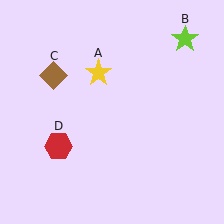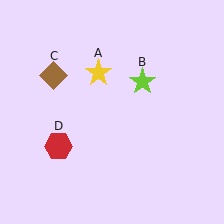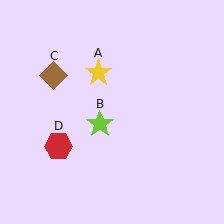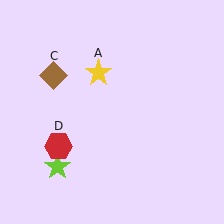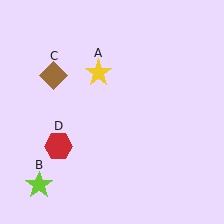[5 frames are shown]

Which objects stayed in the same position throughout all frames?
Yellow star (object A) and brown diamond (object C) and red hexagon (object D) remained stationary.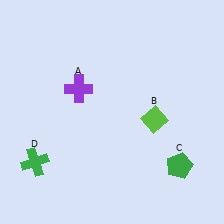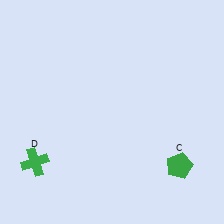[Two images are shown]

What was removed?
The purple cross (A), the lime diamond (B) were removed in Image 2.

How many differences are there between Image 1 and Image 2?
There are 2 differences between the two images.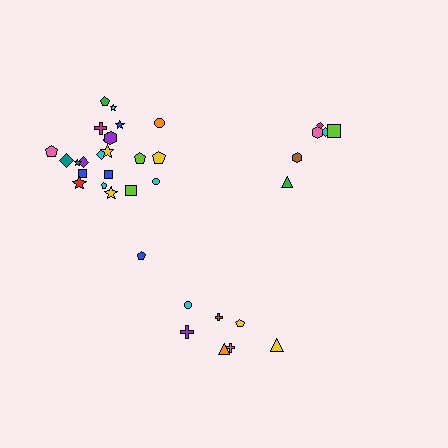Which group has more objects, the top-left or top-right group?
The top-left group.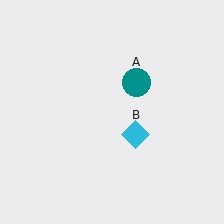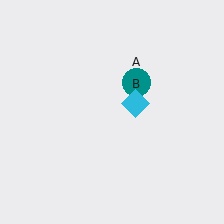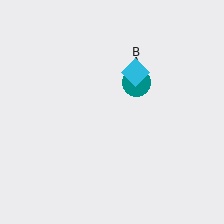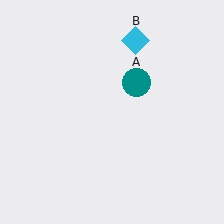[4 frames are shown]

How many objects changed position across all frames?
1 object changed position: cyan diamond (object B).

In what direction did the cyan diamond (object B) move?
The cyan diamond (object B) moved up.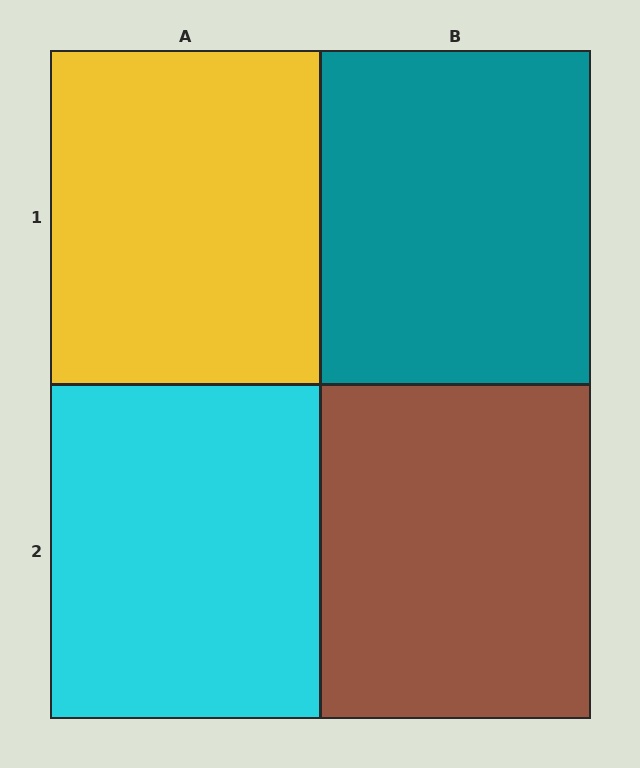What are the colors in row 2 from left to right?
Cyan, brown.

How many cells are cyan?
1 cell is cyan.